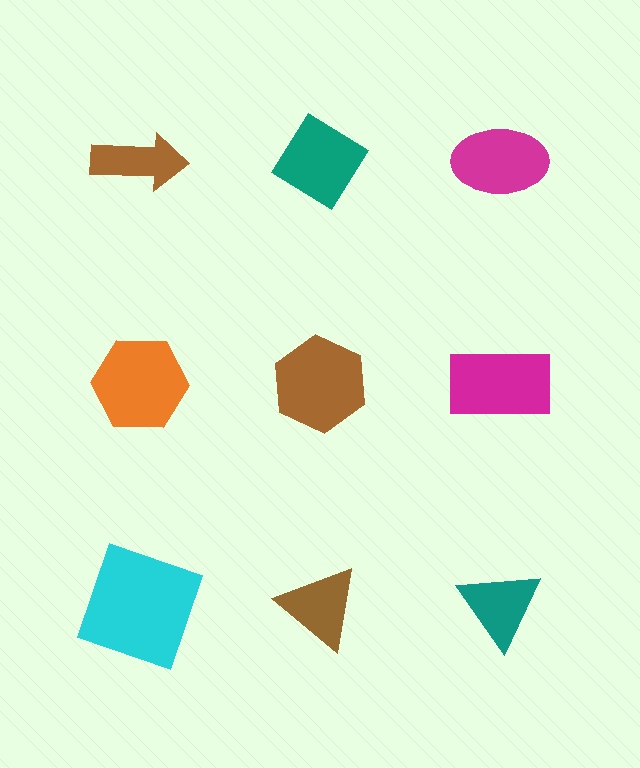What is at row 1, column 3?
A magenta ellipse.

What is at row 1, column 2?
A teal diamond.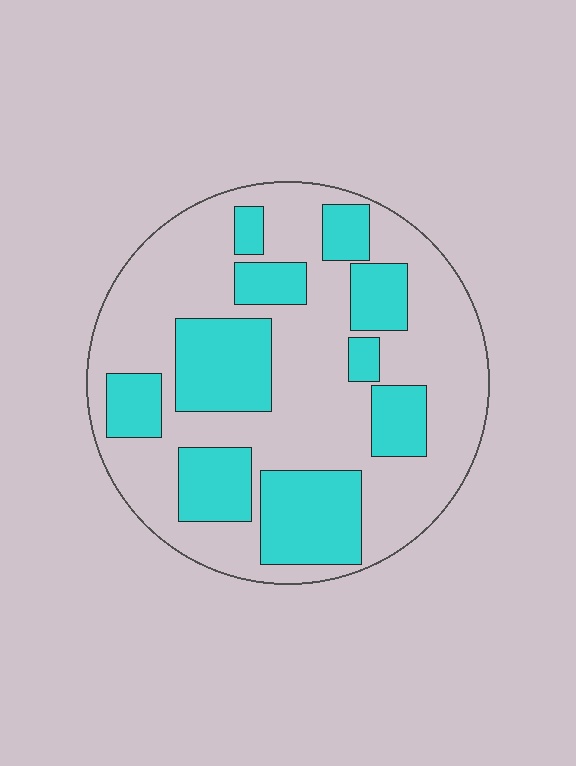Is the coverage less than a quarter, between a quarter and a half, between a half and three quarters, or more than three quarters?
Between a quarter and a half.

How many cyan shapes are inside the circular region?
10.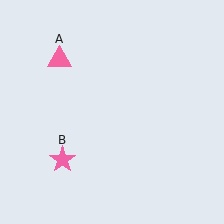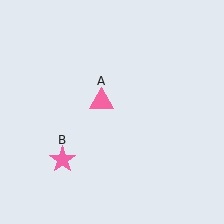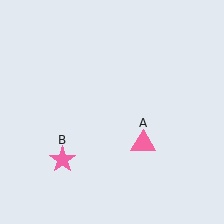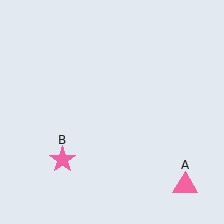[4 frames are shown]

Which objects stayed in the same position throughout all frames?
Pink star (object B) remained stationary.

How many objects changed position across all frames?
1 object changed position: pink triangle (object A).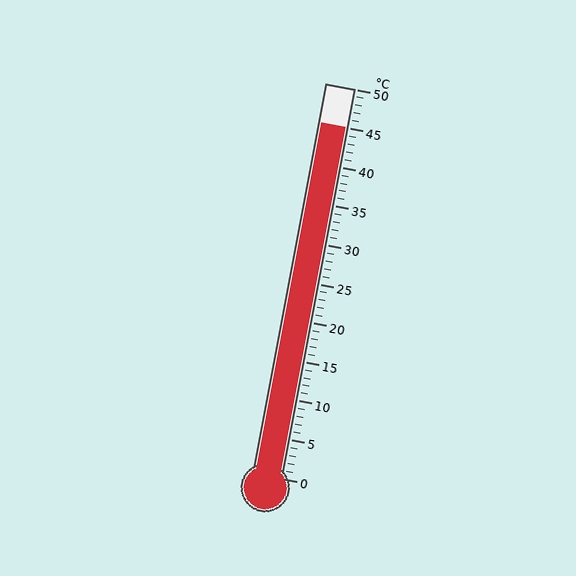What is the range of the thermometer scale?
The thermometer scale ranges from 0°C to 50°C.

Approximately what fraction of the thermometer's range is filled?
The thermometer is filled to approximately 90% of its range.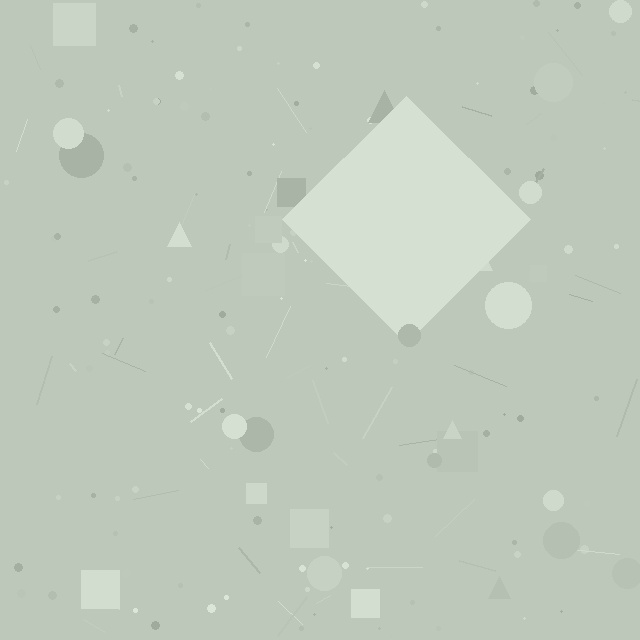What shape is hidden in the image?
A diamond is hidden in the image.